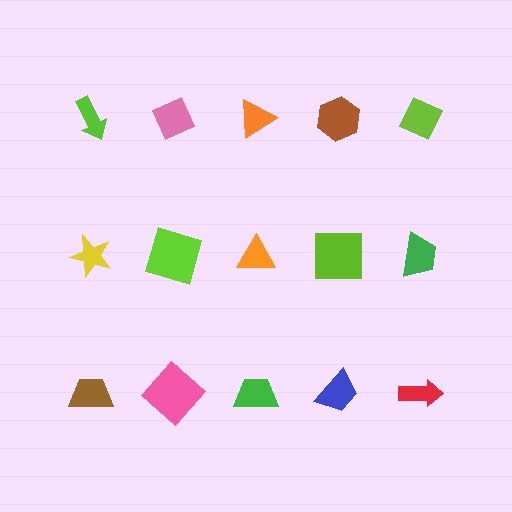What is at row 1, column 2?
A pink diamond.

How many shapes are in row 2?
5 shapes.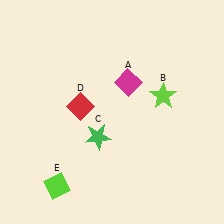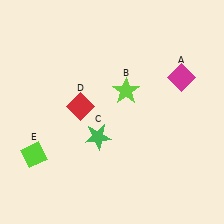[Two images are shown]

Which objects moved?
The objects that moved are: the magenta diamond (A), the lime star (B), the lime diamond (E).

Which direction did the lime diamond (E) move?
The lime diamond (E) moved up.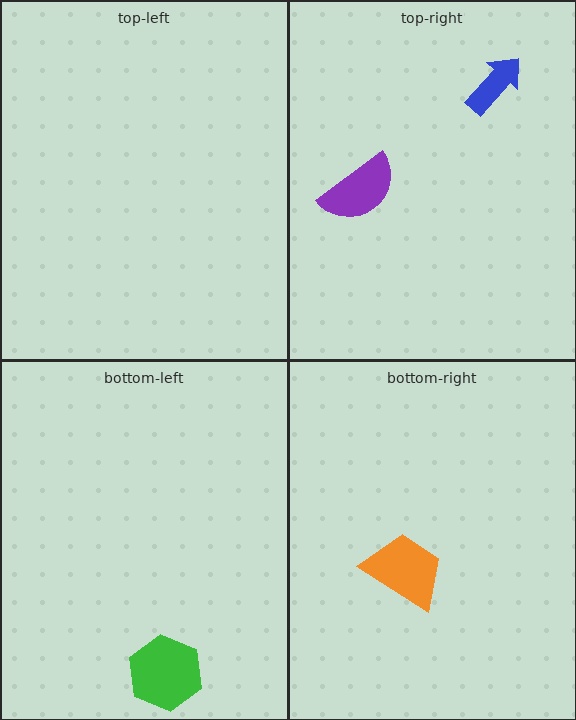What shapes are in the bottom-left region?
The green hexagon.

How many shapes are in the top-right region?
2.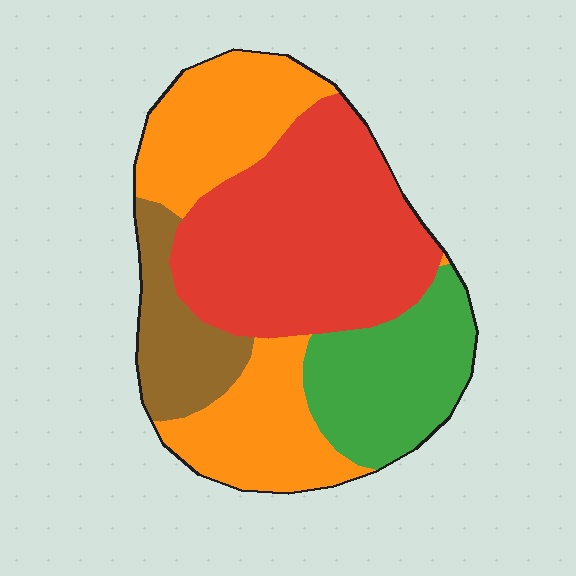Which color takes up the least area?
Brown, at roughly 10%.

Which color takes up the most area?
Red, at roughly 40%.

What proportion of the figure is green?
Green takes up about one fifth (1/5) of the figure.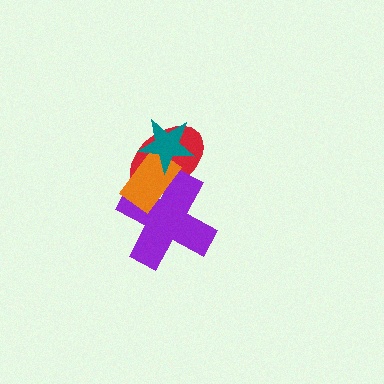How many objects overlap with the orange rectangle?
3 objects overlap with the orange rectangle.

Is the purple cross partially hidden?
Yes, it is partially covered by another shape.